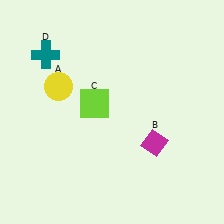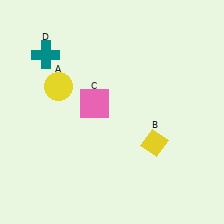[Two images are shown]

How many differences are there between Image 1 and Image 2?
There are 2 differences between the two images.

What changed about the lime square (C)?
In Image 1, C is lime. In Image 2, it changed to pink.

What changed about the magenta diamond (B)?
In Image 1, B is magenta. In Image 2, it changed to yellow.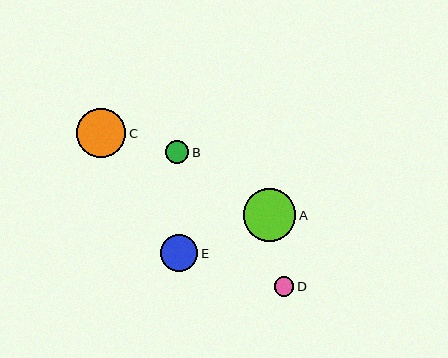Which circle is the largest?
Circle A is the largest with a size of approximately 53 pixels.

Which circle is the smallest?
Circle D is the smallest with a size of approximately 19 pixels.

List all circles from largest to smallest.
From largest to smallest: A, C, E, B, D.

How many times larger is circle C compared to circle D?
Circle C is approximately 2.5 times the size of circle D.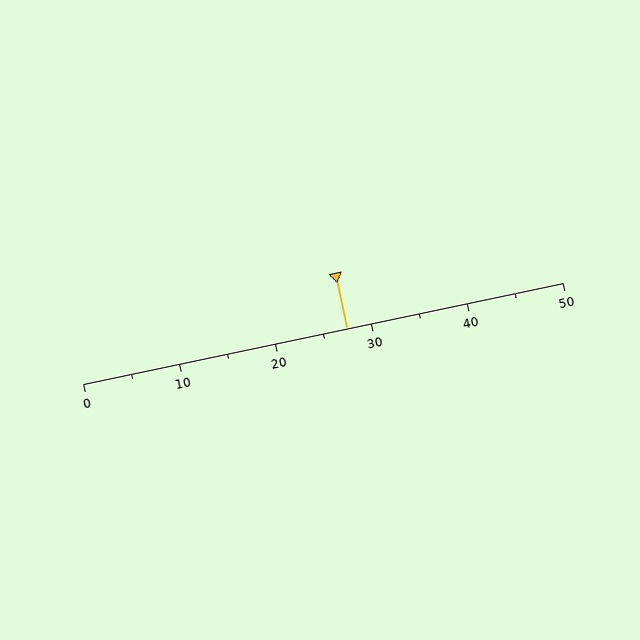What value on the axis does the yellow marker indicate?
The marker indicates approximately 27.5.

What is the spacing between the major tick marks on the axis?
The major ticks are spaced 10 apart.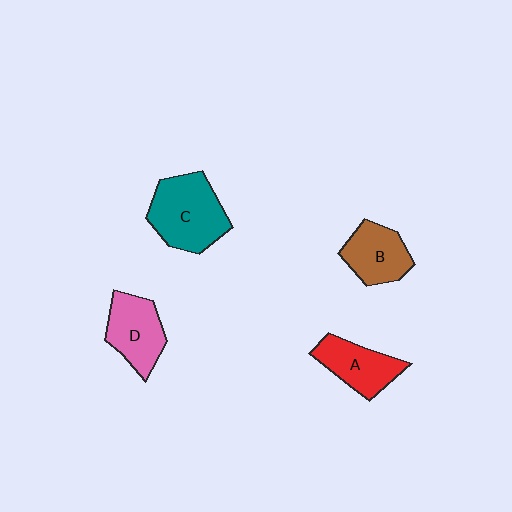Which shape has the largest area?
Shape C (teal).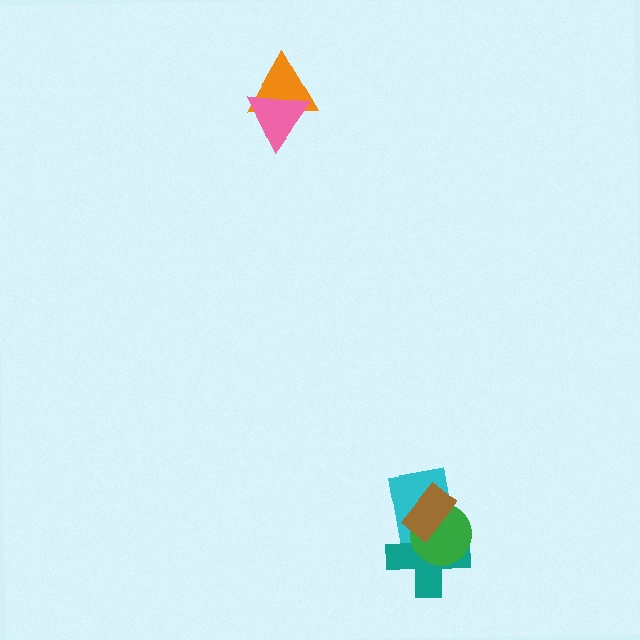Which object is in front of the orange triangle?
The pink triangle is in front of the orange triangle.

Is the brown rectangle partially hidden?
No, no other shape covers it.